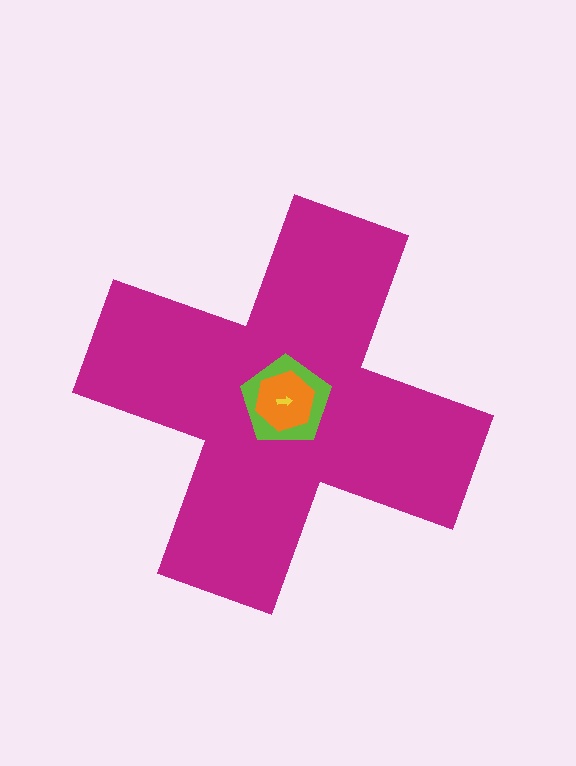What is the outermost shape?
The magenta cross.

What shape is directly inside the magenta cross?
The lime pentagon.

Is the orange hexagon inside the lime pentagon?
Yes.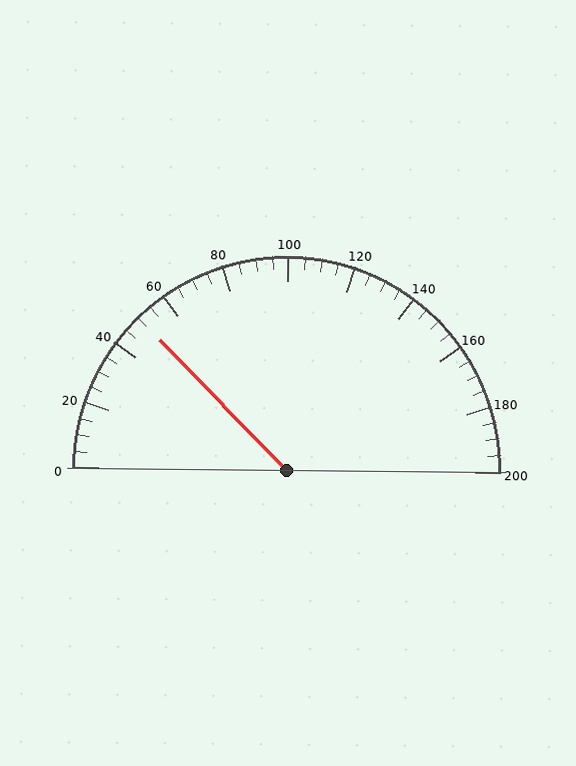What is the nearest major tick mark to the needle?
The nearest major tick mark is 40.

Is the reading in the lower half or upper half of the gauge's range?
The reading is in the lower half of the range (0 to 200).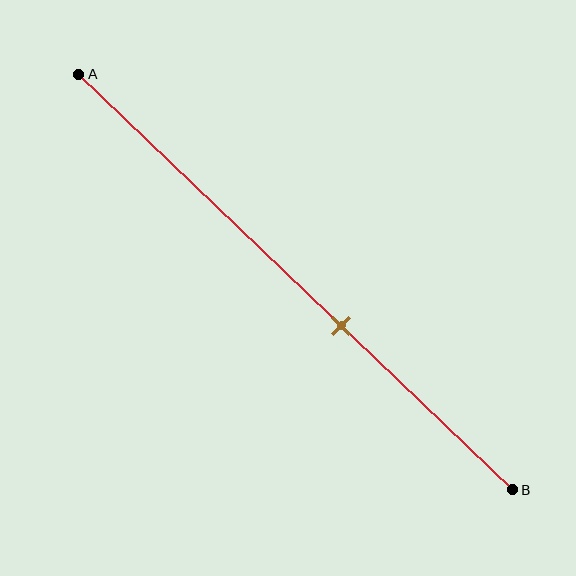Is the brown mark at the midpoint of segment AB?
No, the mark is at about 60% from A, not at the 50% midpoint.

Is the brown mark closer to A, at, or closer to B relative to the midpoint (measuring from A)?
The brown mark is closer to point B than the midpoint of segment AB.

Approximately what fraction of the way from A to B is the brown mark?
The brown mark is approximately 60% of the way from A to B.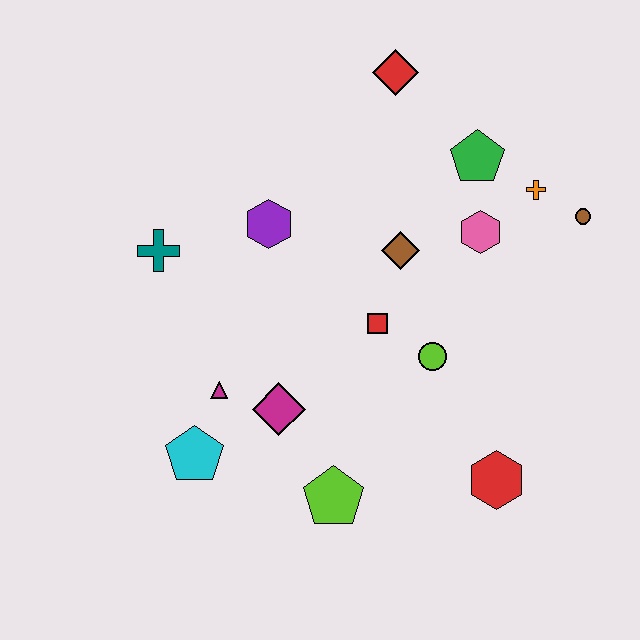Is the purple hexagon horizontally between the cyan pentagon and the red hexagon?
Yes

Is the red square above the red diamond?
No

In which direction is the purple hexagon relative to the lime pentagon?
The purple hexagon is above the lime pentagon.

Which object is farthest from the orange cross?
The cyan pentagon is farthest from the orange cross.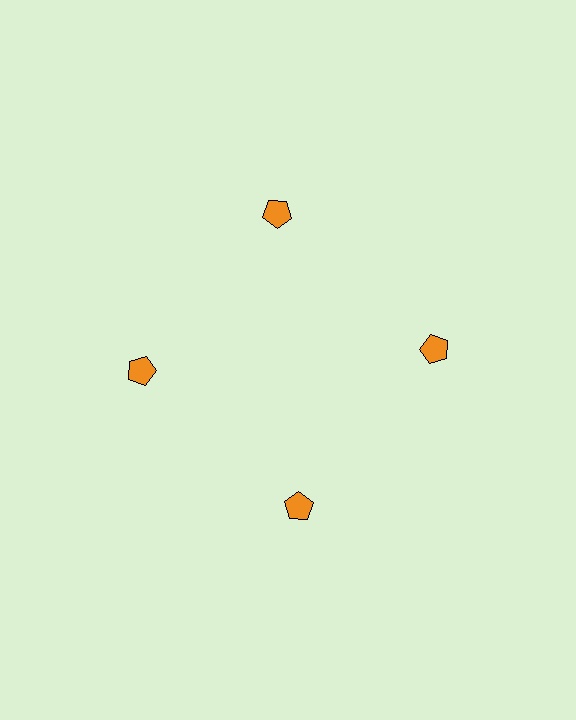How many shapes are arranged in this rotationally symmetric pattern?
There are 4 shapes, arranged in 4 groups of 1.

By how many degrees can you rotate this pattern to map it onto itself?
The pattern maps onto itself every 90 degrees of rotation.